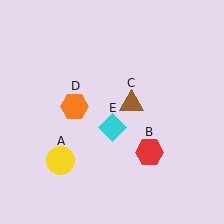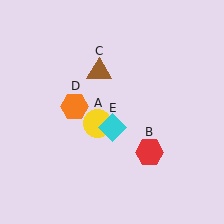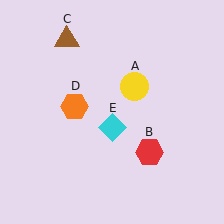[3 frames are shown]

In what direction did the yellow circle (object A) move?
The yellow circle (object A) moved up and to the right.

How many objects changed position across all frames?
2 objects changed position: yellow circle (object A), brown triangle (object C).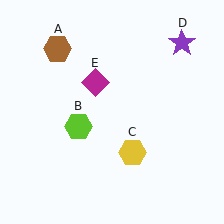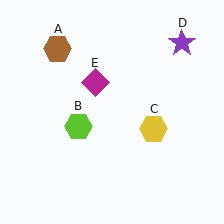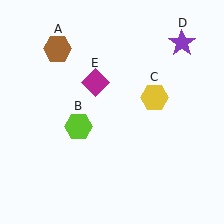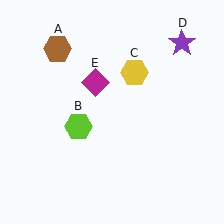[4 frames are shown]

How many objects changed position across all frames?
1 object changed position: yellow hexagon (object C).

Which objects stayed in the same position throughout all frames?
Brown hexagon (object A) and lime hexagon (object B) and purple star (object D) and magenta diamond (object E) remained stationary.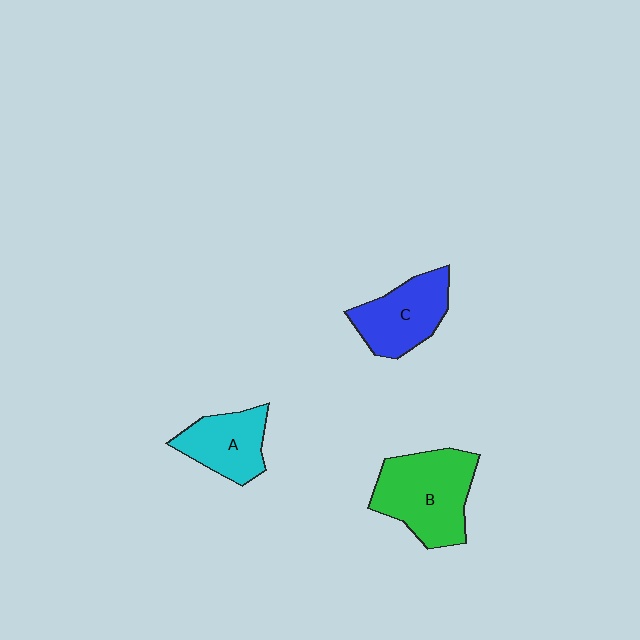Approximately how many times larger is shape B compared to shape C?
Approximately 1.3 times.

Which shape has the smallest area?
Shape A (cyan).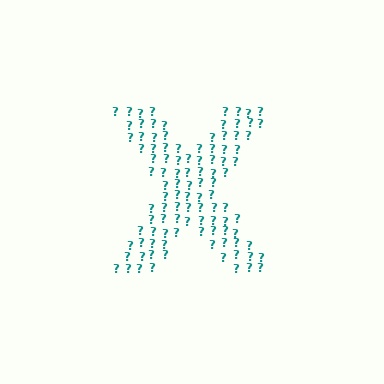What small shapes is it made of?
It is made of small question marks.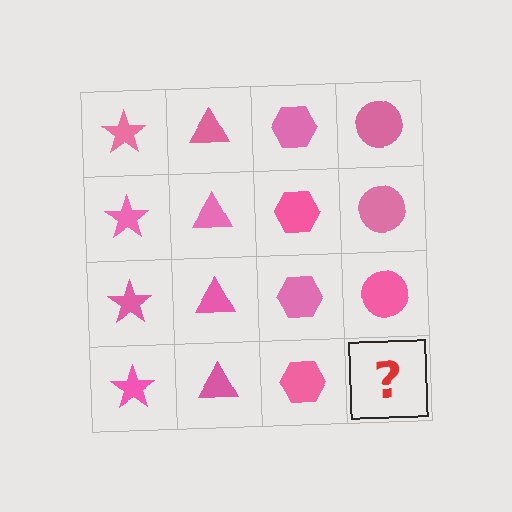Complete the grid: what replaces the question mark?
The question mark should be replaced with a pink circle.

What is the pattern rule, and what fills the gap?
The rule is that each column has a consistent shape. The gap should be filled with a pink circle.